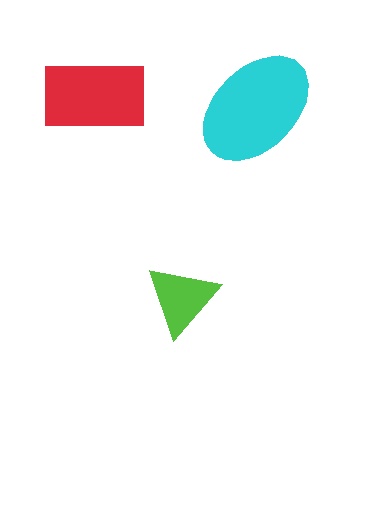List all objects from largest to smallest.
The cyan ellipse, the red rectangle, the lime triangle.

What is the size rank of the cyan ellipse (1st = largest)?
1st.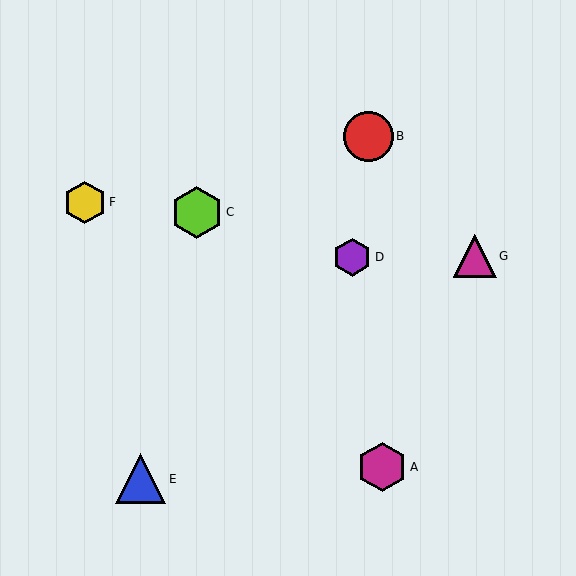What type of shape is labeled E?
Shape E is a blue triangle.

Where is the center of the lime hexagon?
The center of the lime hexagon is at (197, 212).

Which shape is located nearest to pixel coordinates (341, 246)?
The purple hexagon (labeled D) at (352, 257) is nearest to that location.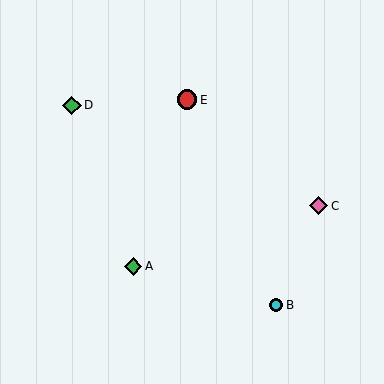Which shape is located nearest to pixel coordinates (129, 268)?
The green diamond (labeled A) at (133, 266) is nearest to that location.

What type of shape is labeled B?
Shape B is a cyan circle.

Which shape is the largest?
The red circle (labeled E) is the largest.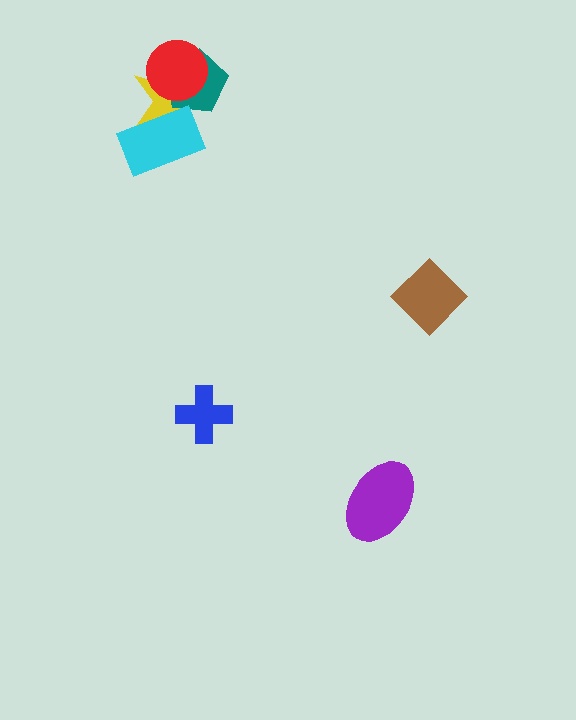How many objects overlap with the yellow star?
3 objects overlap with the yellow star.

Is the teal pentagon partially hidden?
Yes, it is partially covered by another shape.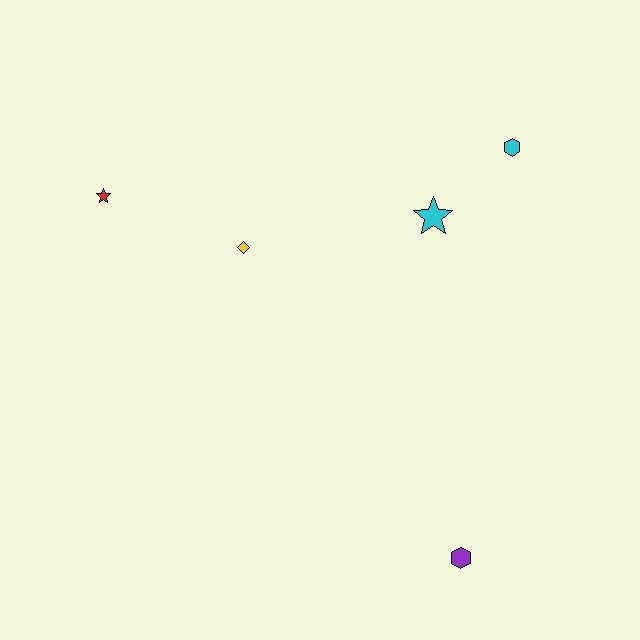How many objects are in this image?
There are 5 objects.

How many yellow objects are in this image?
There is 1 yellow object.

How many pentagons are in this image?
There are no pentagons.